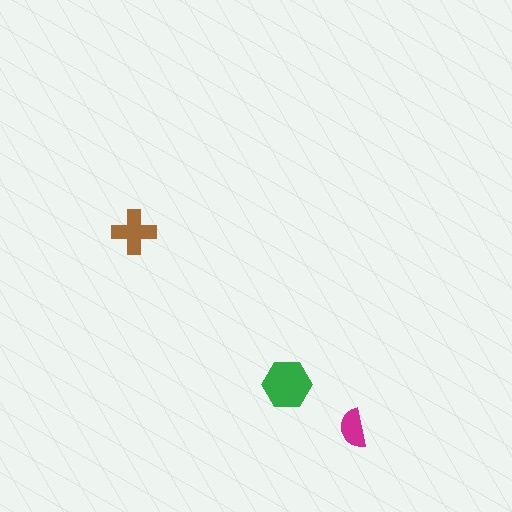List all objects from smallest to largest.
The magenta semicircle, the brown cross, the green hexagon.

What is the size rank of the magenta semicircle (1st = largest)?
3rd.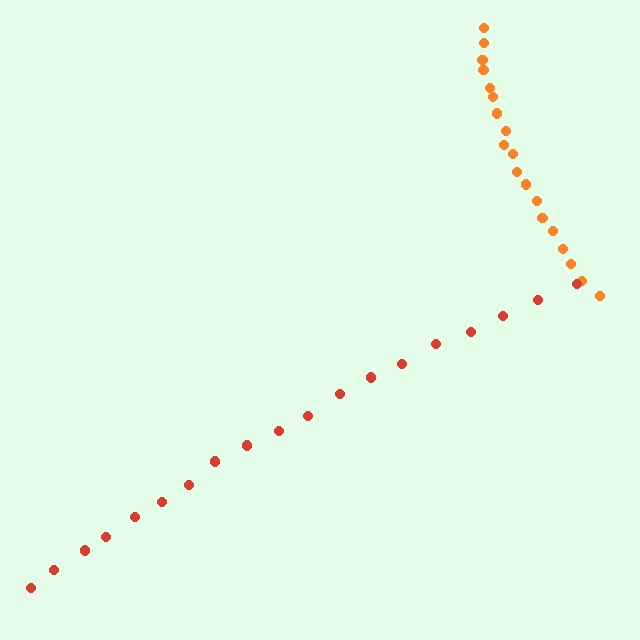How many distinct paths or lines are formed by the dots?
There are 2 distinct paths.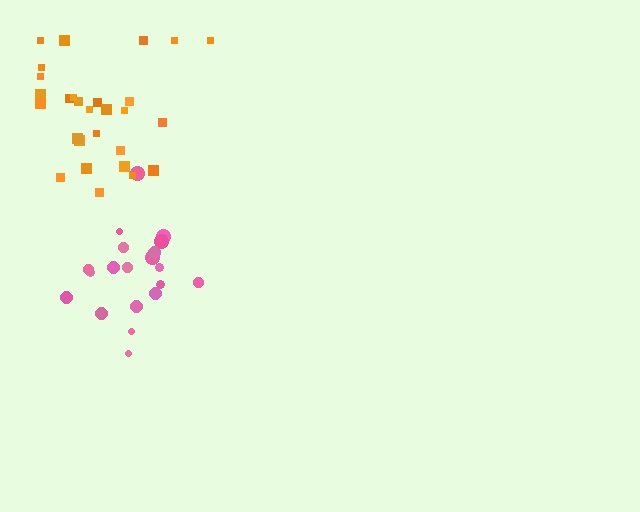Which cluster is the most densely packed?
Pink.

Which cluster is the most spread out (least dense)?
Orange.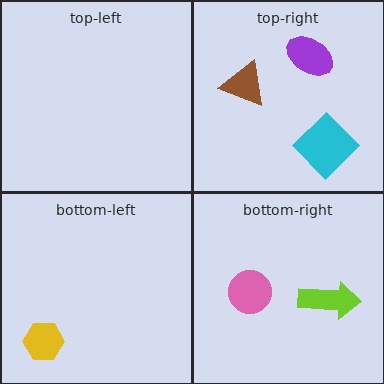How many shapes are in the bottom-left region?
1.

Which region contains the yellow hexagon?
The bottom-left region.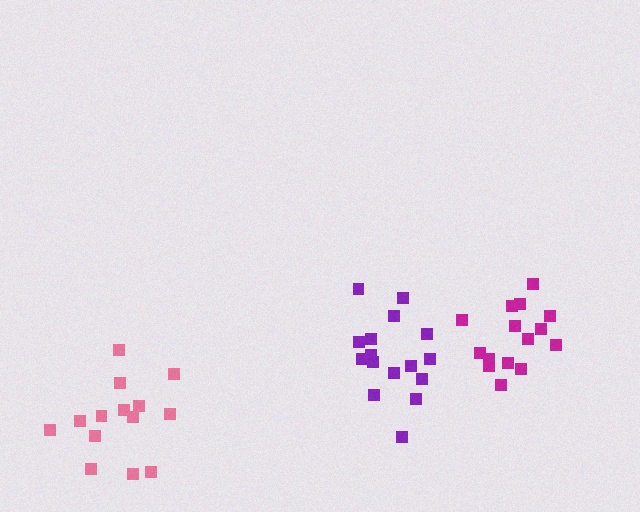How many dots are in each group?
Group 1: 16 dots, Group 2: 14 dots, Group 3: 15 dots (45 total).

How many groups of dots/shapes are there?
There are 3 groups.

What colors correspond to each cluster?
The clusters are colored: purple, pink, magenta.